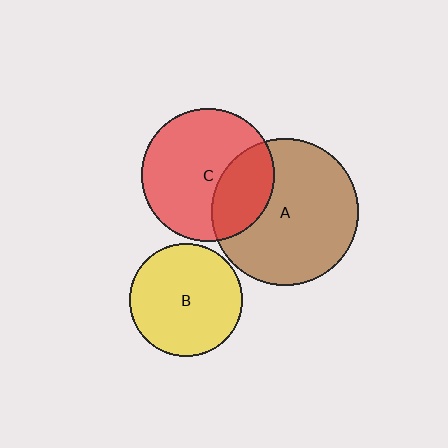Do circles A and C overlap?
Yes.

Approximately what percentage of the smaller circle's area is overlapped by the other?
Approximately 30%.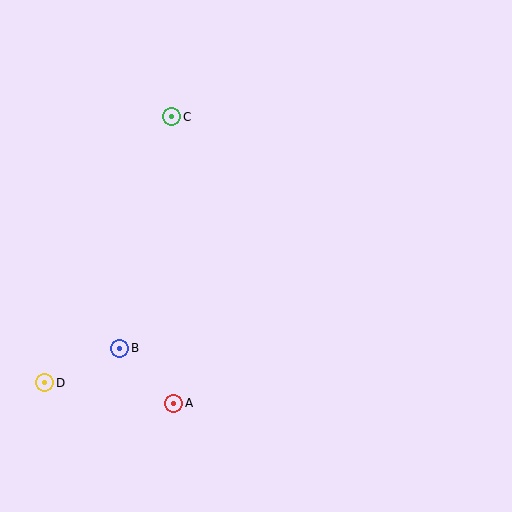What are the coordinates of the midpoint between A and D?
The midpoint between A and D is at (109, 393).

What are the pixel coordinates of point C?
Point C is at (172, 117).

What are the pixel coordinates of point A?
Point A is at (174, 403).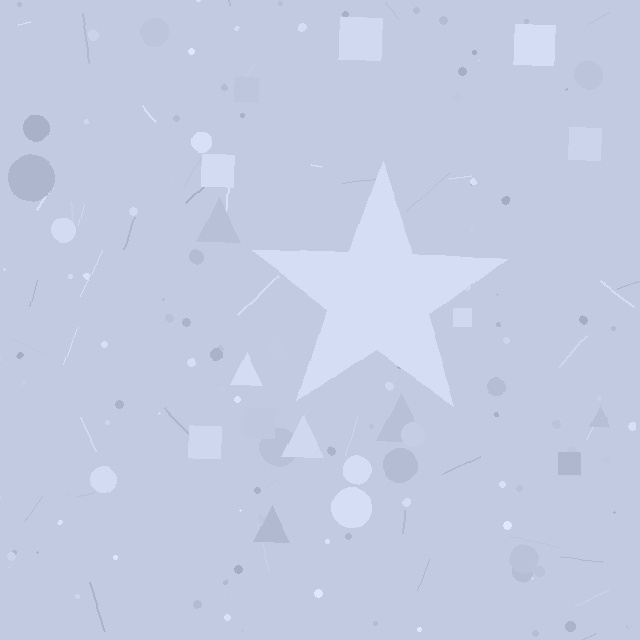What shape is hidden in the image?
A star is hidden in the image.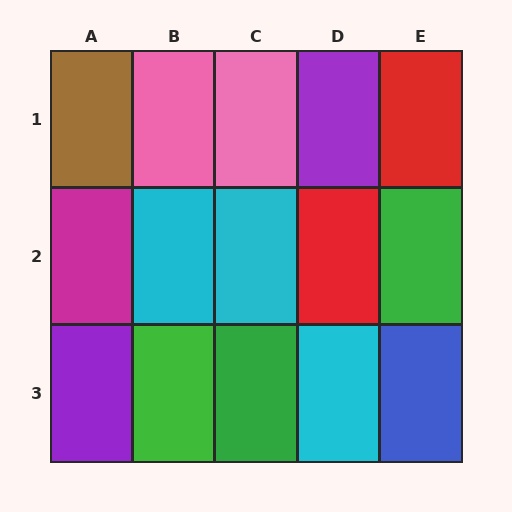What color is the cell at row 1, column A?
Brown.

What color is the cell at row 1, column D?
Purple.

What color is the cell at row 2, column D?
Red.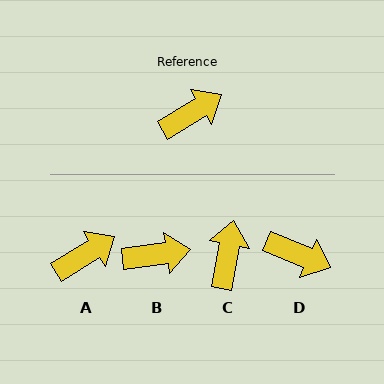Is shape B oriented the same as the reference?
No, it is off by about 23 degrees.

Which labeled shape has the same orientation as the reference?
A.